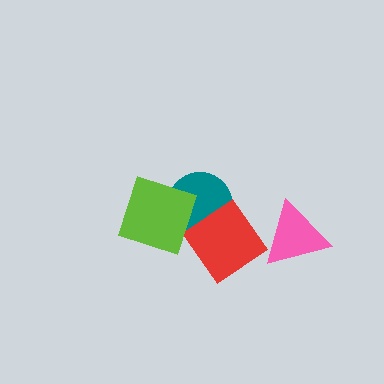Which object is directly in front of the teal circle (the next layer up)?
The red diamond is directly in front of the teal circle.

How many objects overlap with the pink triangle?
1 object overlaps with the pink triangle.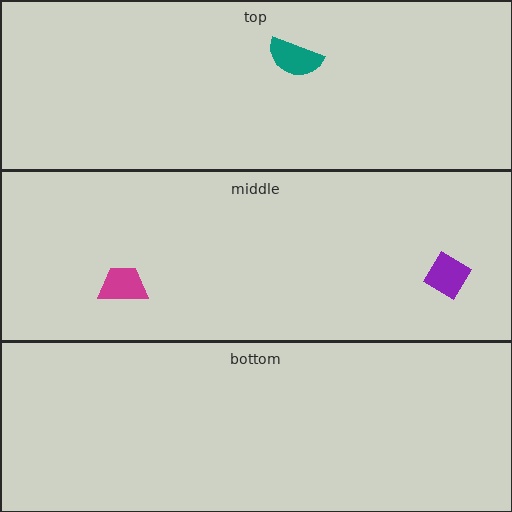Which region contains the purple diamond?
The middle region.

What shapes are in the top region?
The teal semicircle.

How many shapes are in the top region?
1.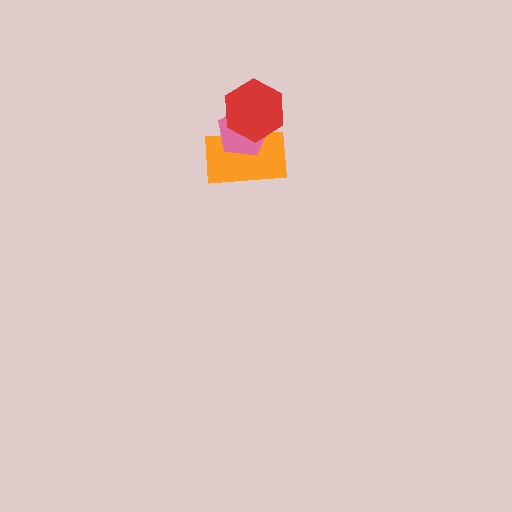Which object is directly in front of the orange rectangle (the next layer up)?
The pink pentagon is directly in front of the orange rectangle.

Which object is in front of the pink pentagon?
The red hexagon is in front of the pink pentagon.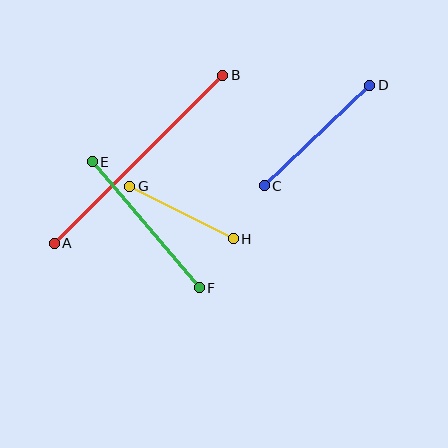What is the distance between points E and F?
The distance is approximately 165 pixels.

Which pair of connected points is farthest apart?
Points A and B are farthest apart.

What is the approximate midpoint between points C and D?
The midpoint is at approximately (317, 136) pixels.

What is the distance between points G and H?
The distance is approximately 116 pixels.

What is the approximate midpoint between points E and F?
The midpoint is at approximately (146, 225) pixels.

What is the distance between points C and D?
The distance is approximately 146 pixels.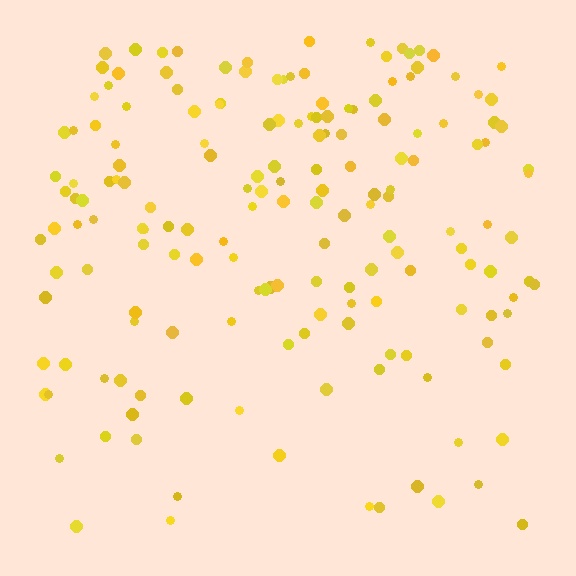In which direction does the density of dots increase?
From bottom to top, with the top side densest.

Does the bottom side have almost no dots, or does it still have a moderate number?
Still a moderate number, just noticeably fewer than the top.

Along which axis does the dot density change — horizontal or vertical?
Vertical.